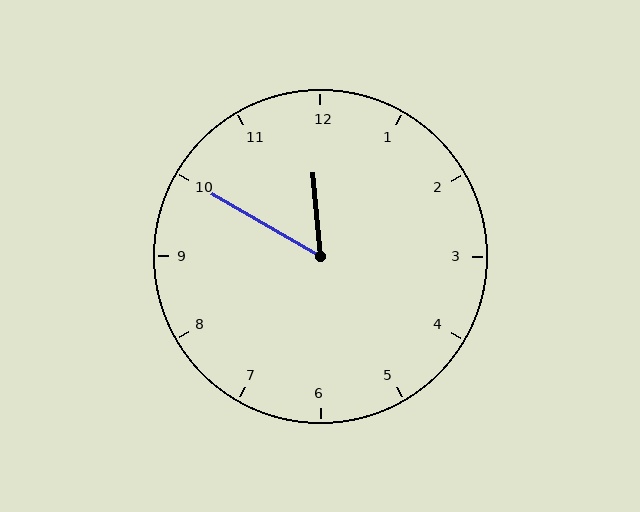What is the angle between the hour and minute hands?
Approximately 55 degrees.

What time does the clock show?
11:50.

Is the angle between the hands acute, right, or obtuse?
It is acute.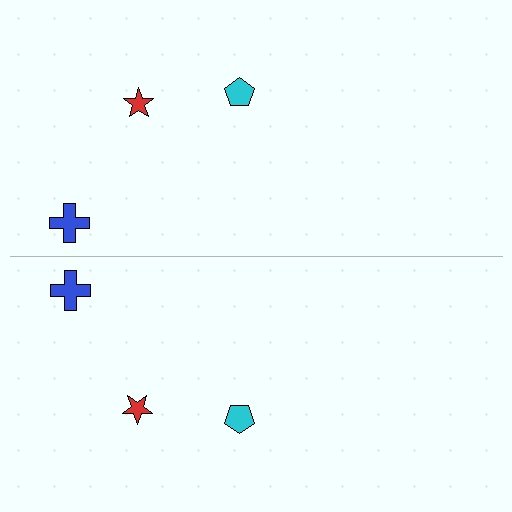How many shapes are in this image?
There are 6 shapes in this image.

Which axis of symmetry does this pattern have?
The pattern has a horizontal axis of symmetry running through the center of the image.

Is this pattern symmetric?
Yes, this pattern has bilateral (reflection) symmetry.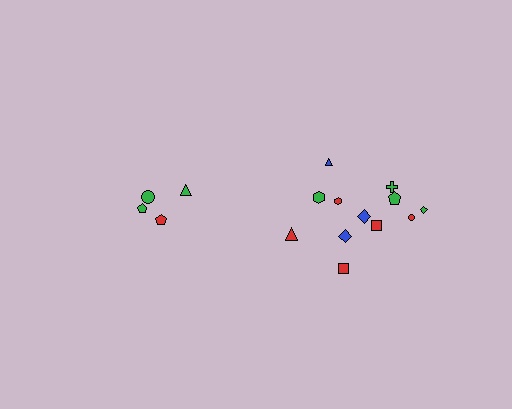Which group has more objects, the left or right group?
The right group.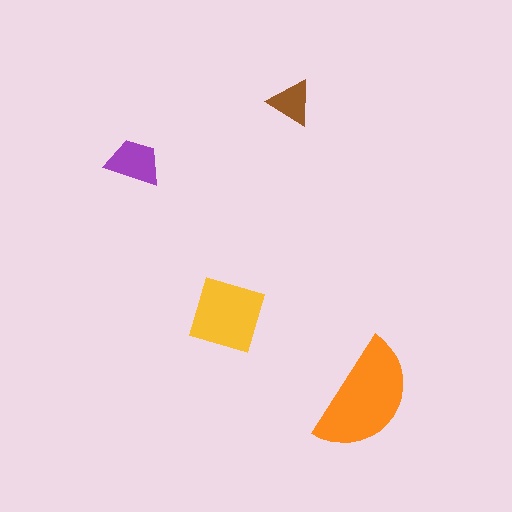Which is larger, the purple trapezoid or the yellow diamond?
The yellow diamond.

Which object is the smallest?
The brown triangle.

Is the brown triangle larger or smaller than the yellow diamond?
Smaller.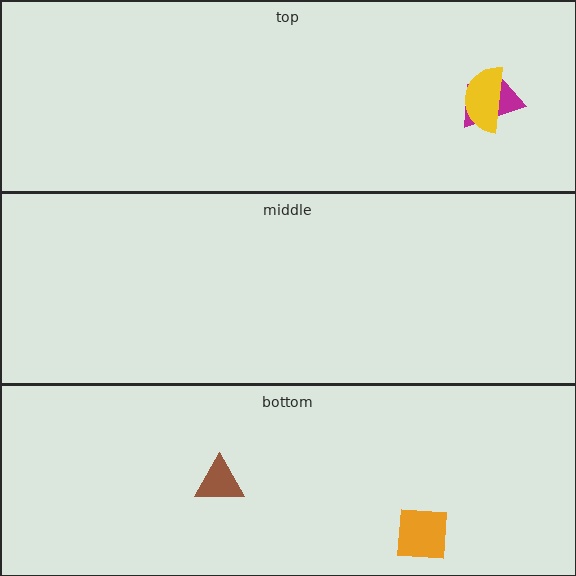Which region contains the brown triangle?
The bottom region.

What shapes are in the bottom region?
The orange square, the brown triangle.